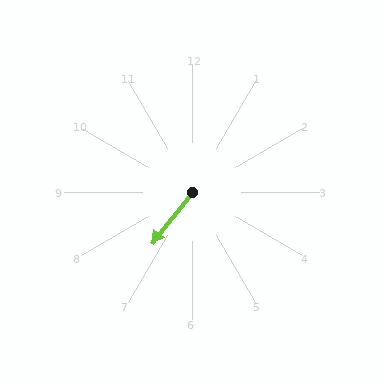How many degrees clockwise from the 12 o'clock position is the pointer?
Approximately 218 degrees.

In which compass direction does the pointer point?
Southwest.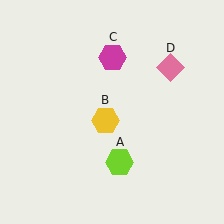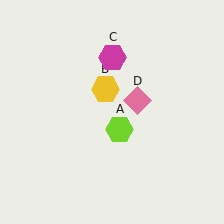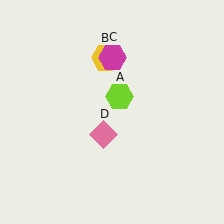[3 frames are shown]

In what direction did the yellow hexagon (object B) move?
The yellow hexagon (object B) moved up.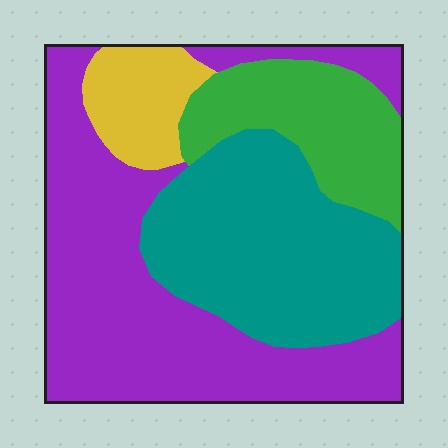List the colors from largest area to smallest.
From largest to smallest: purple, teal, green, yellow.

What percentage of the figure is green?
Green takes up about one sixth (1/6) of the figure.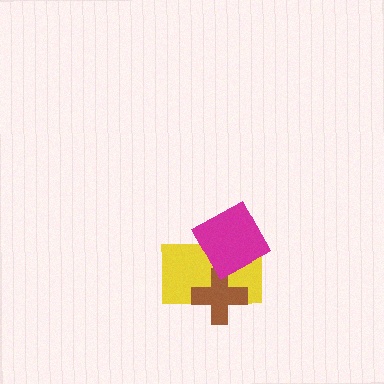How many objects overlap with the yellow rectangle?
2 objects overlap with the yellow rectangle.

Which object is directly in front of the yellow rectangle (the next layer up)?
The brown cross is directly in front of the yellow rectangle.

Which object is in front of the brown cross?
The magenta diamond is in front of the brown cross.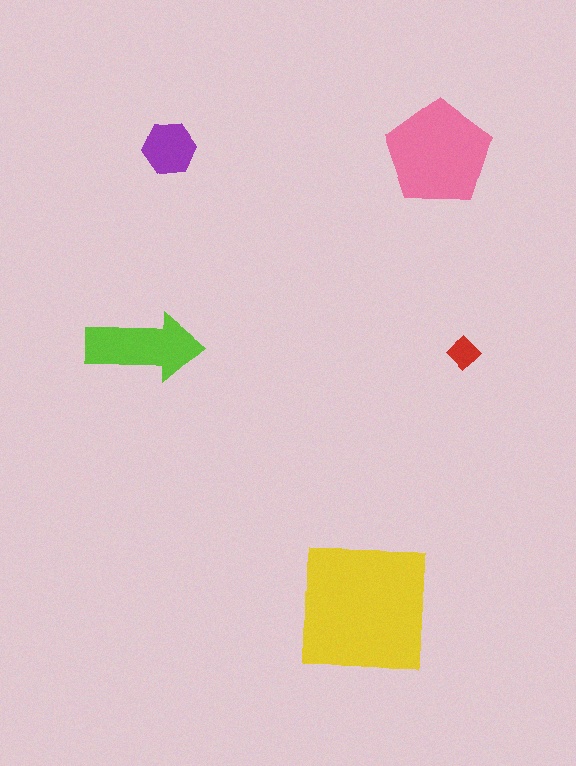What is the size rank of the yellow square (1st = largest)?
1st.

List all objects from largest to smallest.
The yellow square, the pink pentagon, the lime arrow, the purple hexagon, the red diamond.